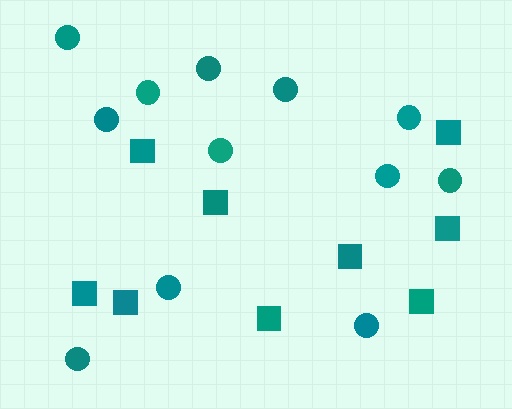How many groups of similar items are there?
There are 2 groups: one group of circles (12) and one group of squares (9).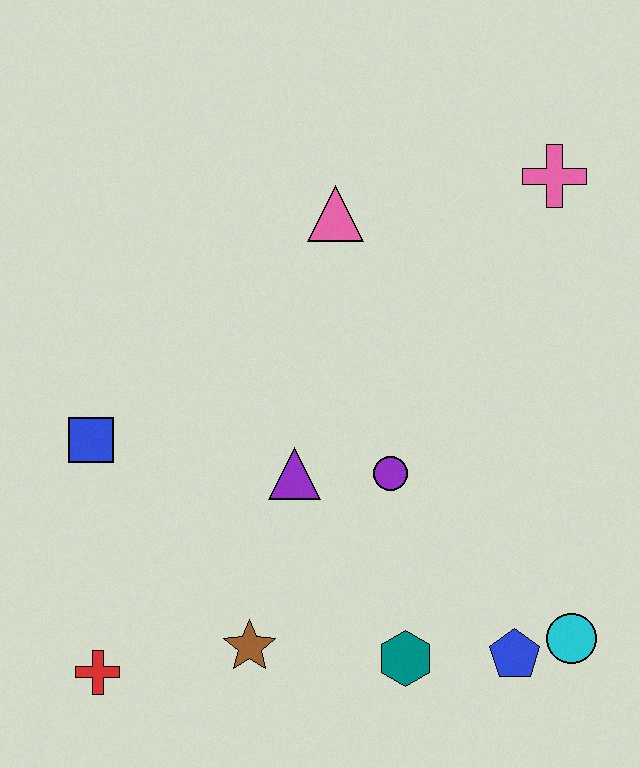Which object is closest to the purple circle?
The purple triangle is closest to the purple circle.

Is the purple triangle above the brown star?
Yes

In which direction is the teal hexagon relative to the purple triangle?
The teal hexagon is below the purple triangle.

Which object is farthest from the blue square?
The pink cross is farthest from the blue square.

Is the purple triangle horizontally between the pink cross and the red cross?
Yes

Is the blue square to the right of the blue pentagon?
No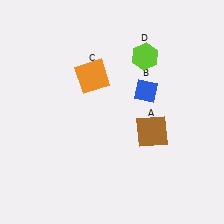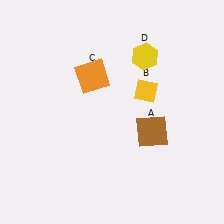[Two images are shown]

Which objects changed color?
B changed from blue to yellow. D changed from lime to yellow.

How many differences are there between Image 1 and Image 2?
There are 2 differences between the two images.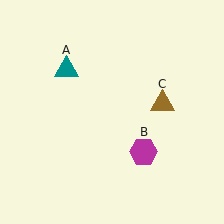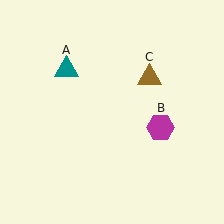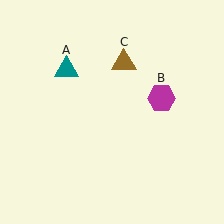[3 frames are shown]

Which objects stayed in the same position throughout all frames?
Teal triangle (object A) remained stationary.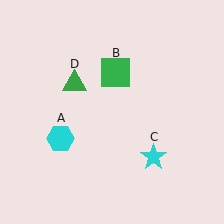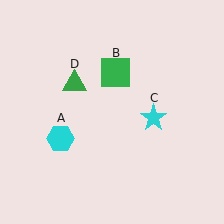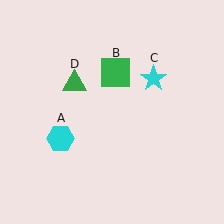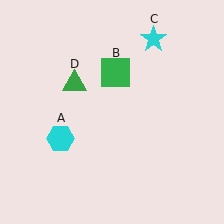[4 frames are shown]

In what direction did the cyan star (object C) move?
The cyan star (object C) moved up.